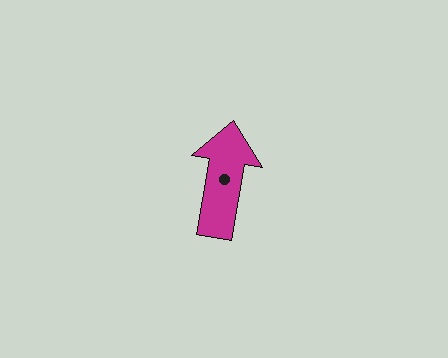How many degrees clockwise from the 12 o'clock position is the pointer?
Approximately 9 degrees.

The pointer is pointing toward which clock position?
Roughly 12 o'clock.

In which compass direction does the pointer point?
North.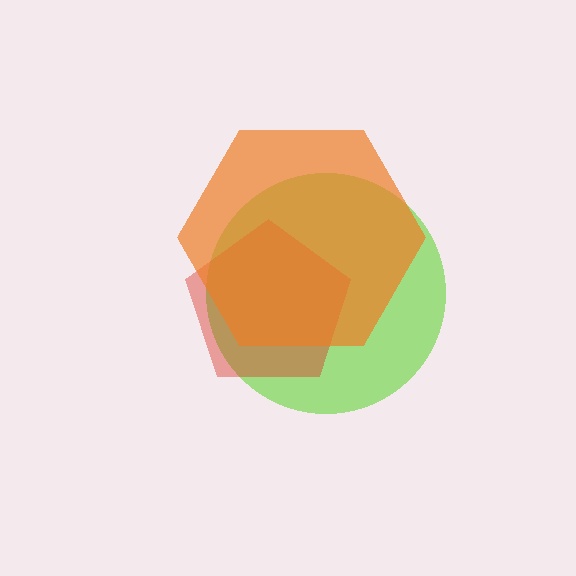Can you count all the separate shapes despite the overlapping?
Yes, there are 3 separate shapes.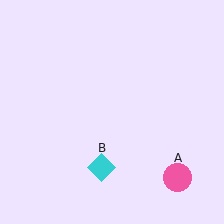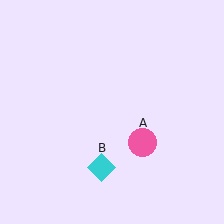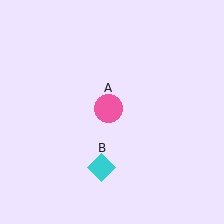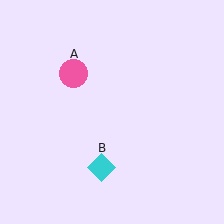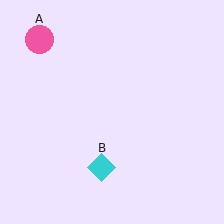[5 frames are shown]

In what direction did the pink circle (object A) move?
The pink circle (object A) moved up and to the left.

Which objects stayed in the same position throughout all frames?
Cyan diamond (object B) remained stationary.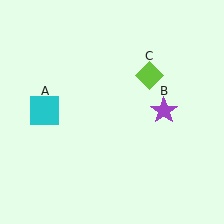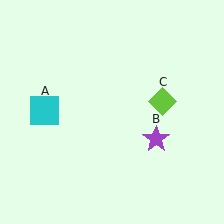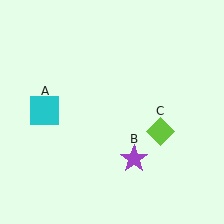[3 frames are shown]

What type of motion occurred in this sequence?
The purple star (object B), lime diamond (object C) rotated clockwise around the center of the scene.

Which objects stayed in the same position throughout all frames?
Cyan square (object A) remained stationary.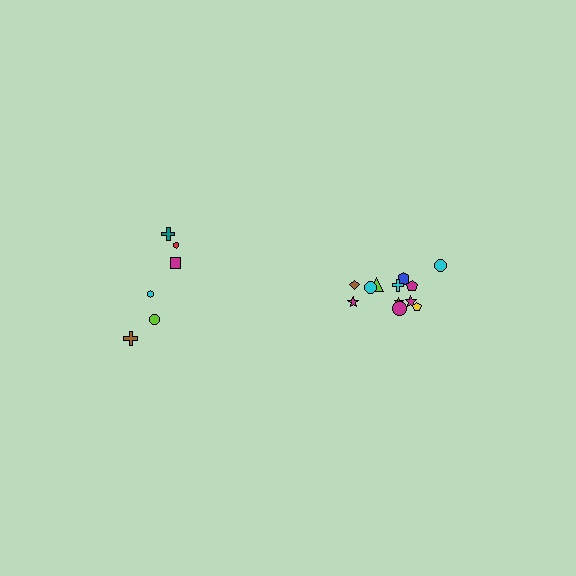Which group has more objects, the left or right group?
The right group.